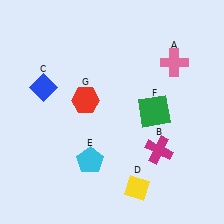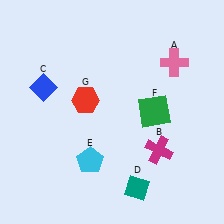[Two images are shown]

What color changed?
The diamond (D) changed from yellow in Image 1 to teal in Image 2.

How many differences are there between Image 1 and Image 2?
There is 1 difference between the two images.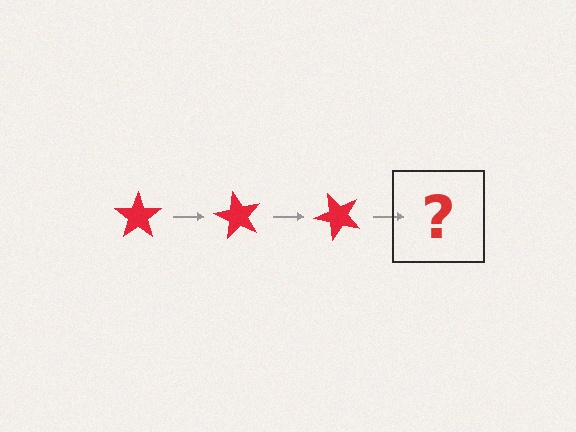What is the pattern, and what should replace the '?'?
The pattern is that the star rotates 60 degrees each step. The '?' should be a red star rotated 180 degrees.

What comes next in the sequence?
The next element should be a red star rotated 180 degrees.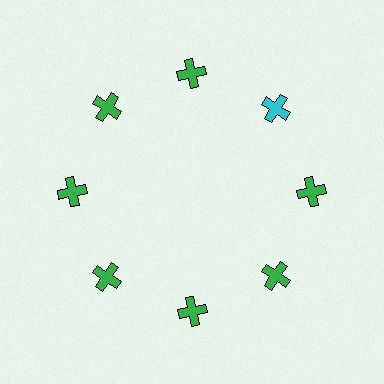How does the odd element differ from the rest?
It has a different color: cyan instead of green.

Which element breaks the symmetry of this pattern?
The cyan cross at roughly the 2 o'clock position breaks the symmetry. All other shapes are green crosses.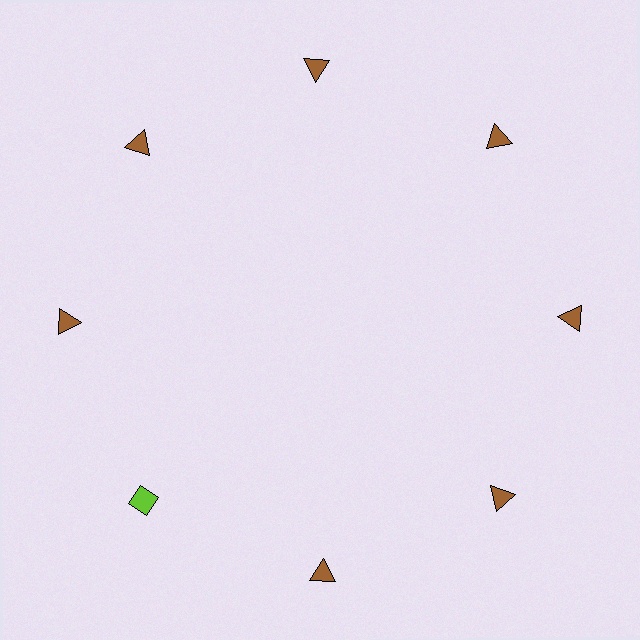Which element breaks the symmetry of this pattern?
The lime diamond at roughly the 8 o'clock position breaks the symmetry. All other shapes are brown triangles.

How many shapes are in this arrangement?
There are 8 shapes arranged in a ring pattern.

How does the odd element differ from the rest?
It differs in both color (lime instead of brown) and shape (diamond instead of triangle).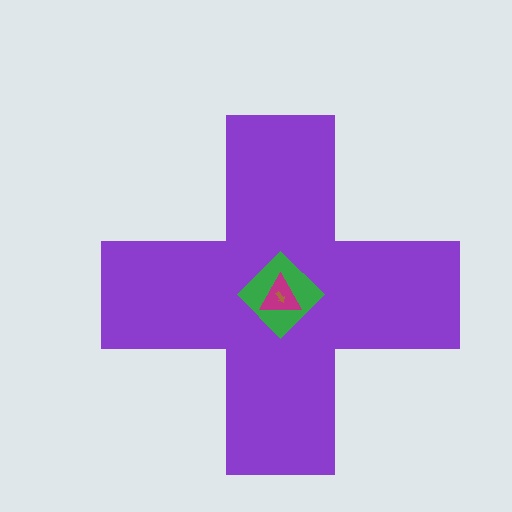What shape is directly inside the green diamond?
The magenta triangle.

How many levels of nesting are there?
4.